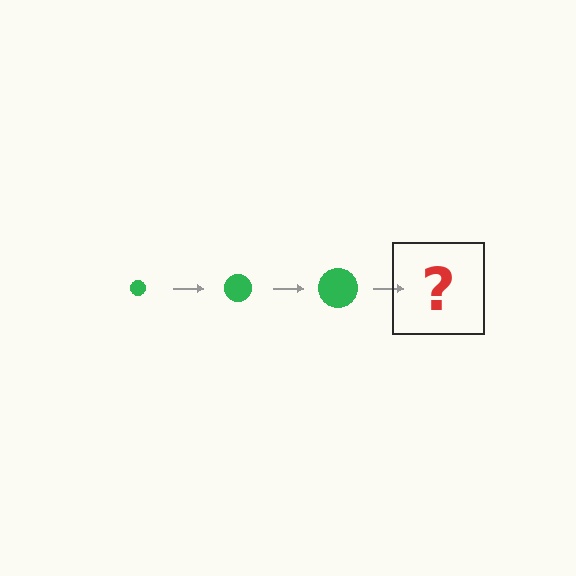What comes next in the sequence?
The next element should be a green circle, larger than the previous one.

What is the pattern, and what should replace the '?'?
The pattern is that the circle gets progressively larger each step. The '?' should be a green circle, larger than the previous one.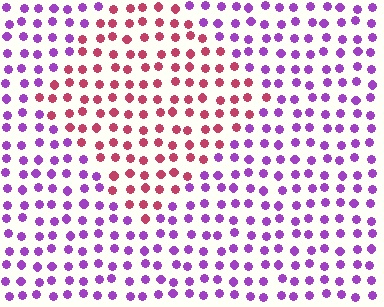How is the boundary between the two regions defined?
The boundary is defined purely by a slight shift in hue (about 58 degrees). Spacing, size, and orientation are identical on both sides.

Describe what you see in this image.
The image is filled with small purple elements in a uniform arrangement. A diamond-shaped region is visible where the elements are tinted to a slightly different hue, forming a subtle color boundary.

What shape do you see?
I see a diamond.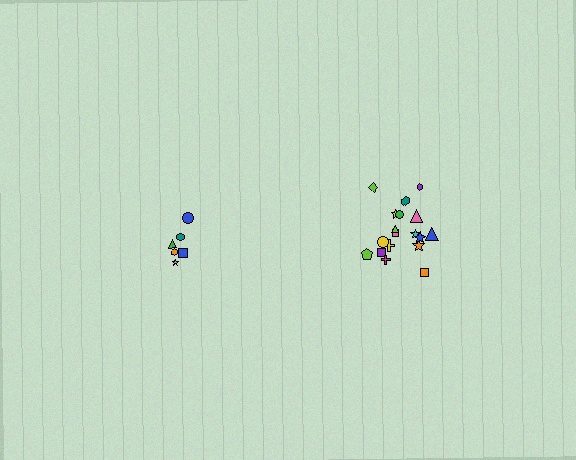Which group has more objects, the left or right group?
The right group.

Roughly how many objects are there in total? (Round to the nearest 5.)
Roughly 25 objects in total.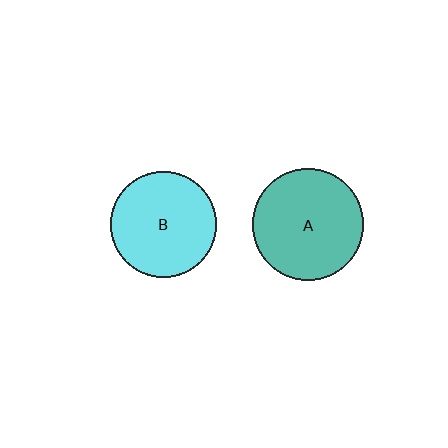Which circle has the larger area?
Circle A (teal).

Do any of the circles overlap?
No, none of the circles overlap.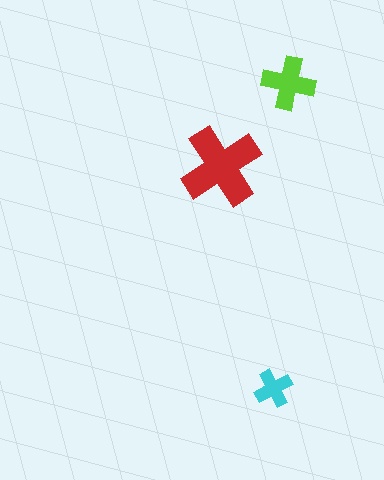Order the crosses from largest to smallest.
the red one, the lime one, the cyan one.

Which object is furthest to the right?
The lime cross is rightmost.